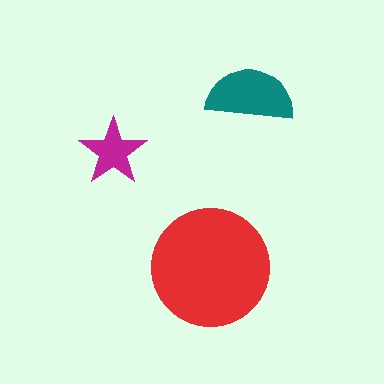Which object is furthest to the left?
The magenta star is leftmost.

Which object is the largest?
The red circle.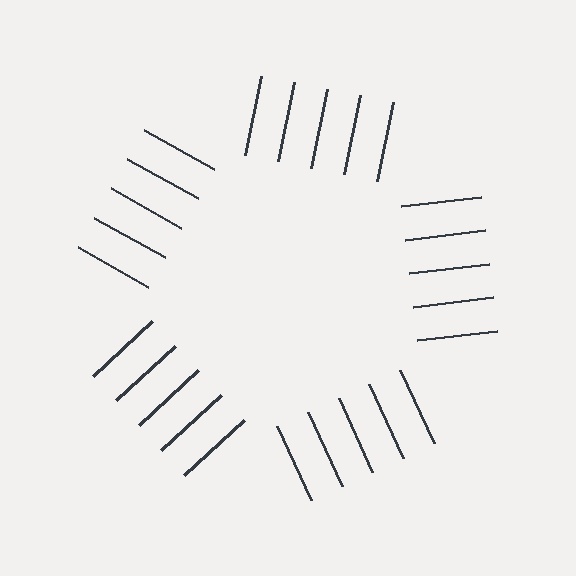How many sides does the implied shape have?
5 sides — the line-ends trace a pentagon.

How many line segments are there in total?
25 — 5 along each of the 5 edges.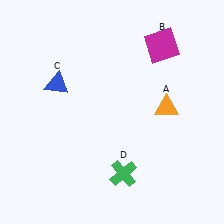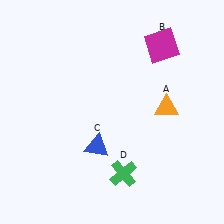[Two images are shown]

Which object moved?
The blue triangle (C) moved down.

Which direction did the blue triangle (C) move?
The blue triangle (C) moved down.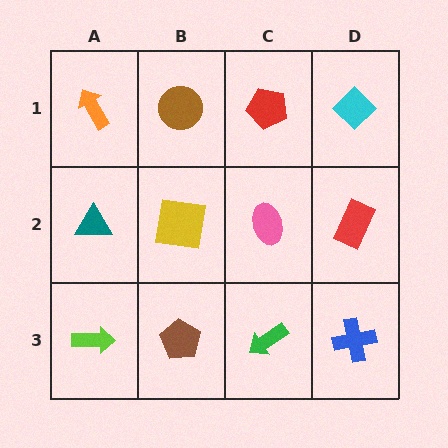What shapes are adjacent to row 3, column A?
A teal triangle (row 2, column A), a brown pentagon (row 3, column B).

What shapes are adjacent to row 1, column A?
A teal triangle (row 2, column A), a brown circle (row 1, column B).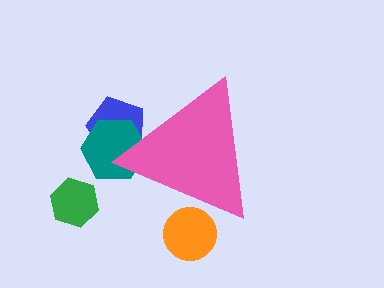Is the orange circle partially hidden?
Yes, the orange circle is partially hidden behind the pink triangle.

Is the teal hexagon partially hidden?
Yes, the teal hexagon is partially hidden behind the pink triangle.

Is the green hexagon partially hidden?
No, the green hexagon is fully visible.